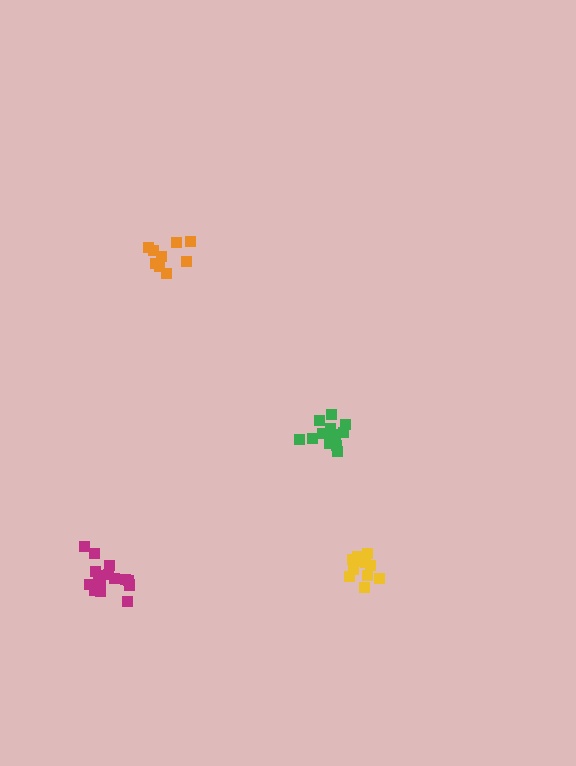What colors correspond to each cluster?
The clusters are colored: green, orange, yellow, magenta.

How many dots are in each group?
Group 1: 13 dots, Group 2: 9 dots, Group 3: 11 dots, Group 4: 15 dots (48 total).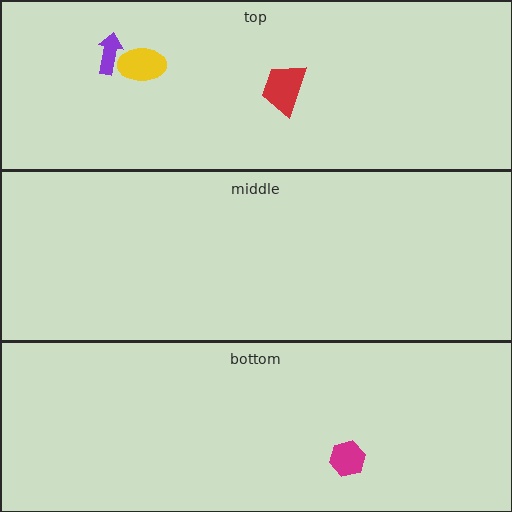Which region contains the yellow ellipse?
The top region.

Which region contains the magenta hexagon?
The bottom region.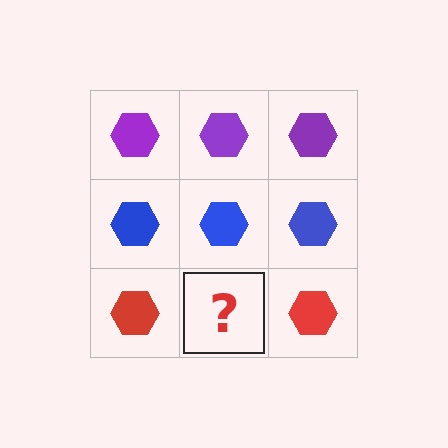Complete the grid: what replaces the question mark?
The question mark should be replaced with a red hexagon.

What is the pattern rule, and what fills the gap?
The rule is that each row has a consistent color. The gap should be filled with a red hexagon.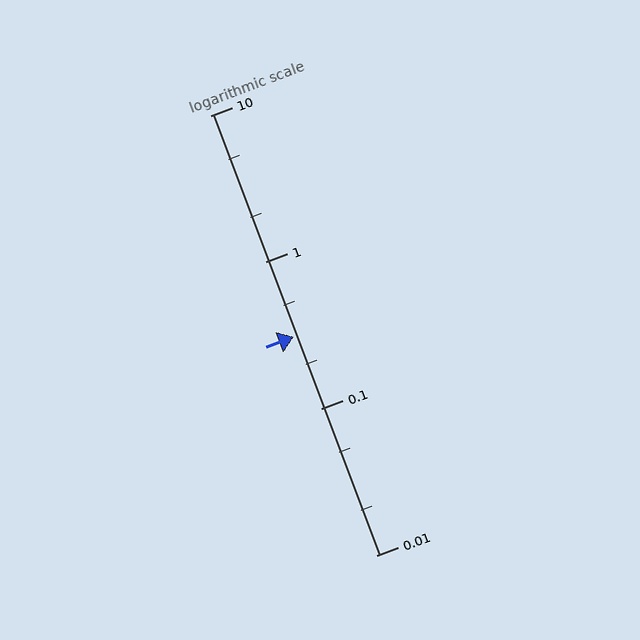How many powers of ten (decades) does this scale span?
The scale spans 3 decades, from 0.01 to 10.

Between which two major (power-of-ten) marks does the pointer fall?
The pointer is between 0.1 and 1.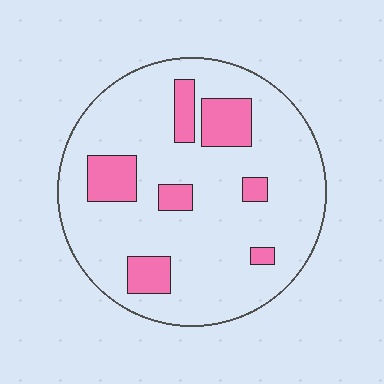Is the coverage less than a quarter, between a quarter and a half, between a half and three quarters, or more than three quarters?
Less than a quarter.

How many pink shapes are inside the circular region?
7.